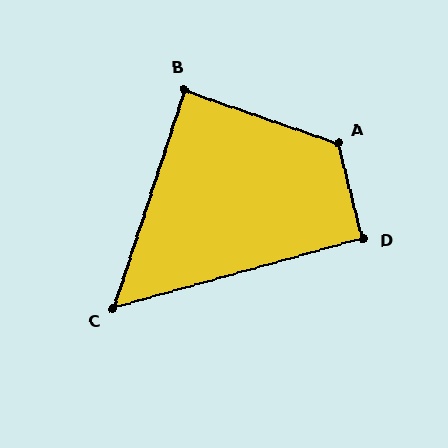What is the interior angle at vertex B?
Approximately 89 degrees (approximately right).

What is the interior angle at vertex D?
Approximately 91 degrees (approximately right).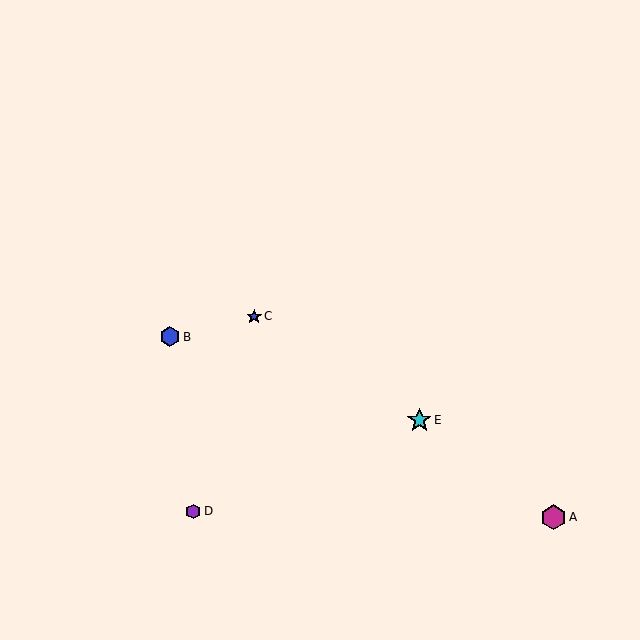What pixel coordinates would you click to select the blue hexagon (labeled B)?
Click at (170, 337) to select the blue hexagon B.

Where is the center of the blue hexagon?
The center of the blue hexagon is at (170, 337).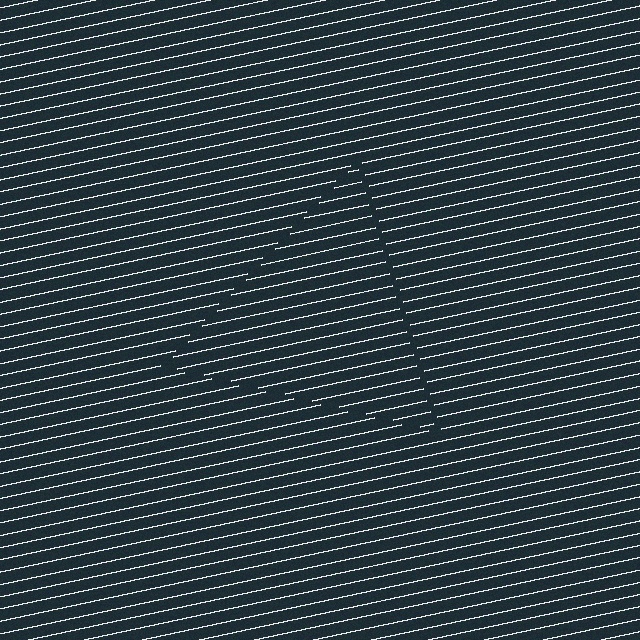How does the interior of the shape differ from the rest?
The interior of the shape contains the same grating, shifted by half a period — the contour is defined by the phase discontinuity where line-ends from the inner and outer gratings abut.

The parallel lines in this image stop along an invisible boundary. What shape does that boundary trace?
An illusory triangle. The interior of the shape contains the same grating, shifted by half a period — the contour is defined by the phase discontinuity where line-ends from the inner and outer gratings abut.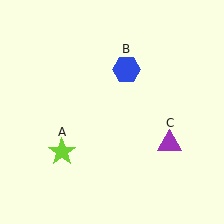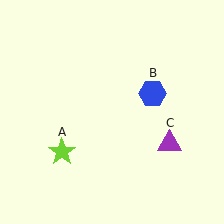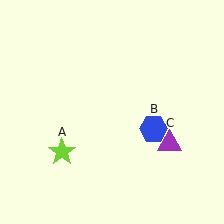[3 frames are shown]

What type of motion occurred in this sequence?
The blue hexagon (object B) rotated clockwise around the center of the scene.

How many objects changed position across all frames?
1 object changed position: blue hexagon (object B).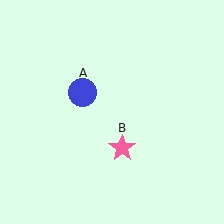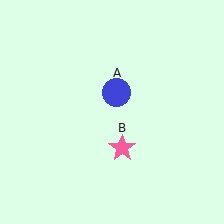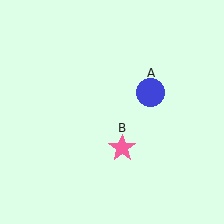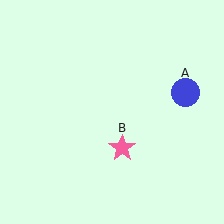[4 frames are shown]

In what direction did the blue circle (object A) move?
The blue circle (object A) moved right.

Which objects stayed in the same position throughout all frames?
Pink star (object B) remained stationary.